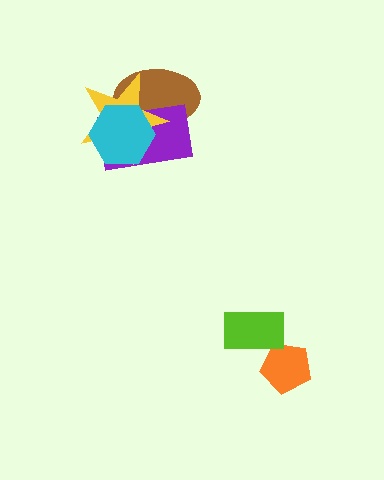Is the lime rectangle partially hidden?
No, no other shape covers it.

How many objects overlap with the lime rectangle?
1 object overlaps with the lime rectangle.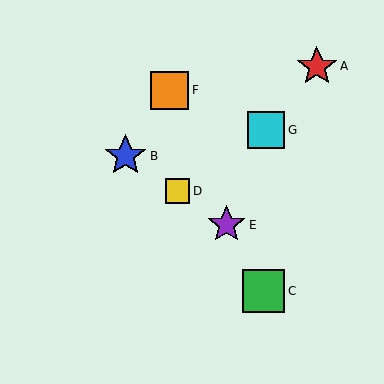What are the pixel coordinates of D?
Object D is at (177, 191).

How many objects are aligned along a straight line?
3 objects (B, D, E) are aligned along a straight line.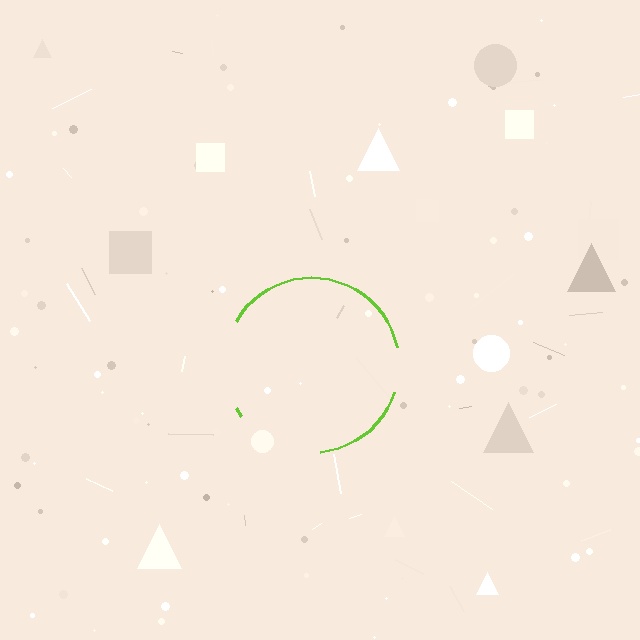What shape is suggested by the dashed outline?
The dashed outline suggests a circle.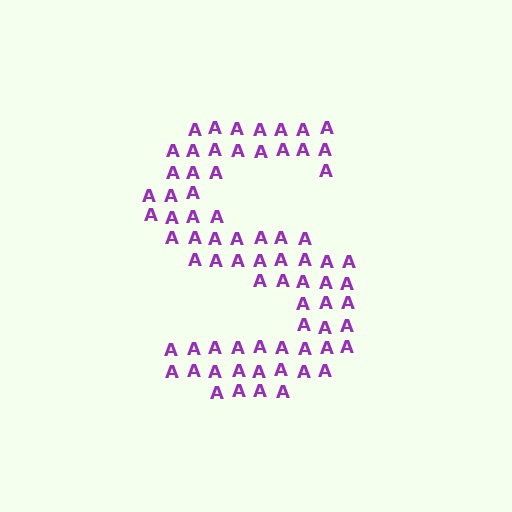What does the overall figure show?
The overall figure shows the letter S.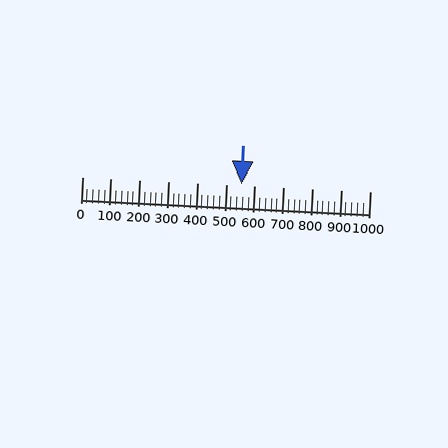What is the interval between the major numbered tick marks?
The major tick marks are spaced 100 units apart.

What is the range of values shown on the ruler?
The ruler shows values from 0 to 1000.